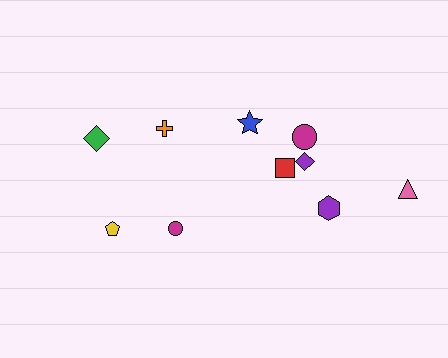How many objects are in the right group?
There are 6 objects.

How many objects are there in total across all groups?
There are 10 objects.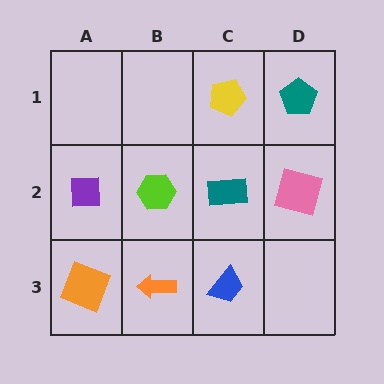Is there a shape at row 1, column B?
No, that cell is empty.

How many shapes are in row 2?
4 shapes.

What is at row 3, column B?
An orange arrow.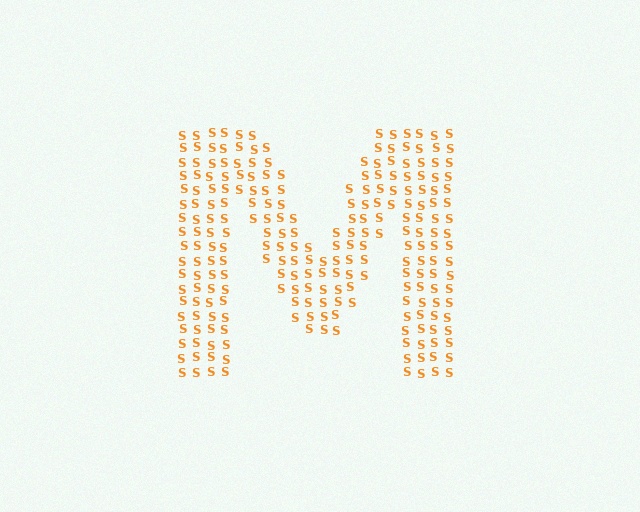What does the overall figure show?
The overall figure shows the letter M.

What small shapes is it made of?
It is made of small letter S's.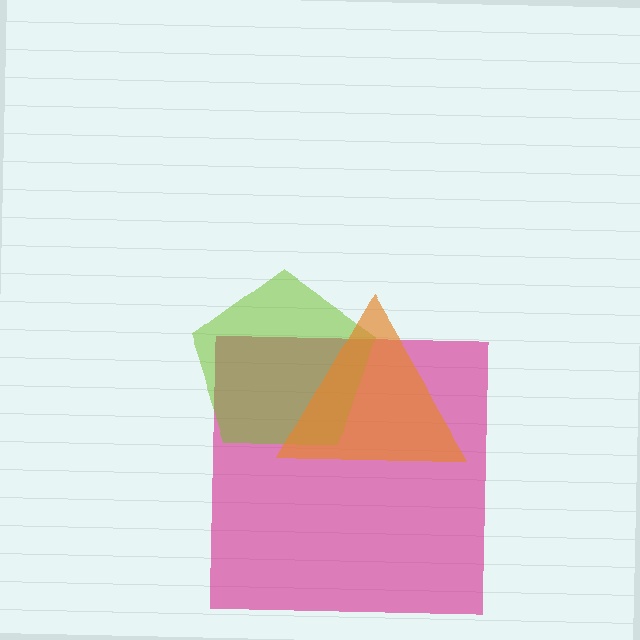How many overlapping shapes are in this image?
There are 3 overlapping shapes in the image.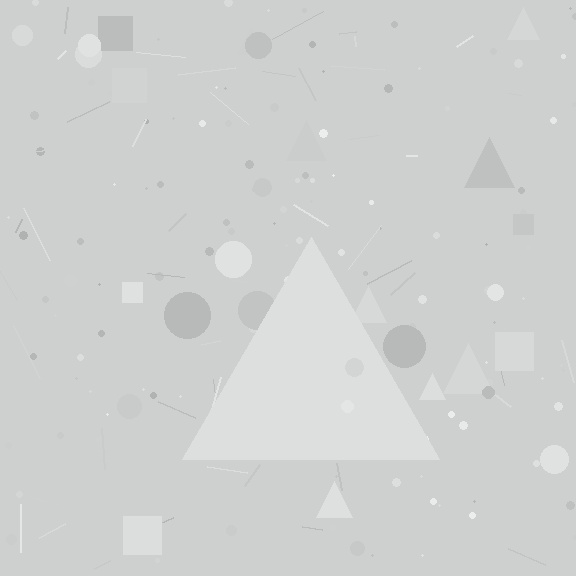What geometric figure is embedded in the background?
A triangle is embedded in the background.